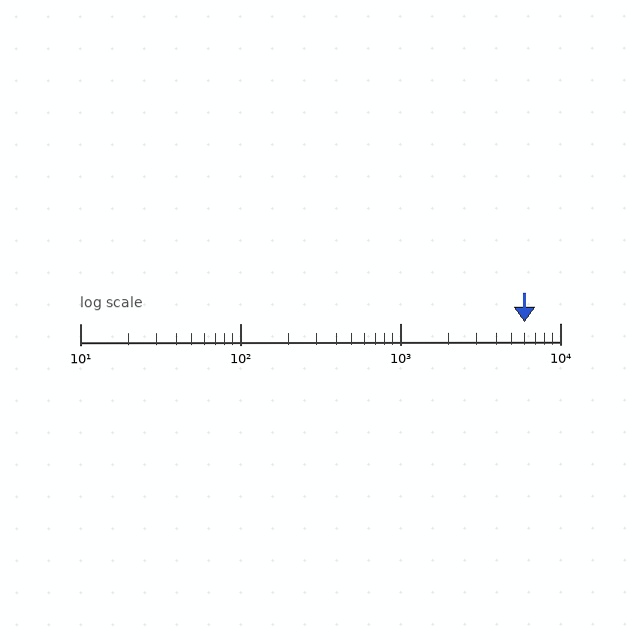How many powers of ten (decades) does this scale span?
The scale spans 3 decades, from 10 to 10000.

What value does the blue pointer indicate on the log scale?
The pointer indicates approximately 6000.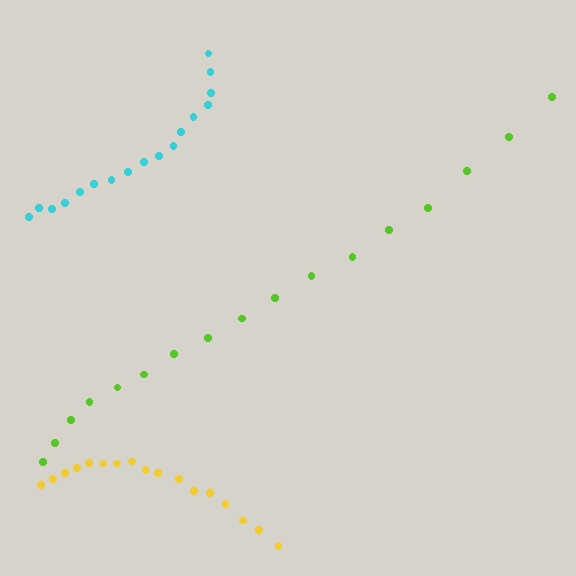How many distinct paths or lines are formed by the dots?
There are 3 distinct paths.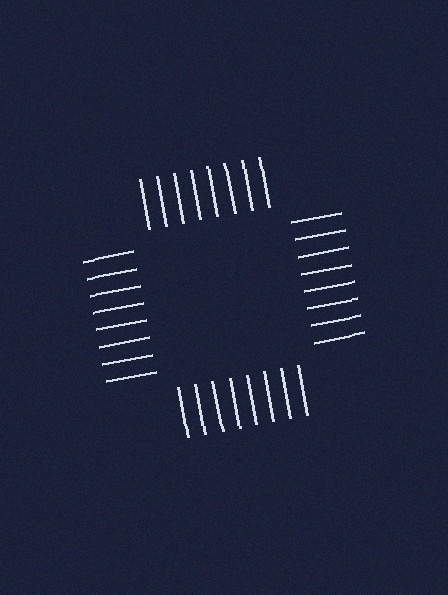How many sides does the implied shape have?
4 sides — the line-ends trace a square.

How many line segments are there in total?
32 — 8 along each of the 4 edges.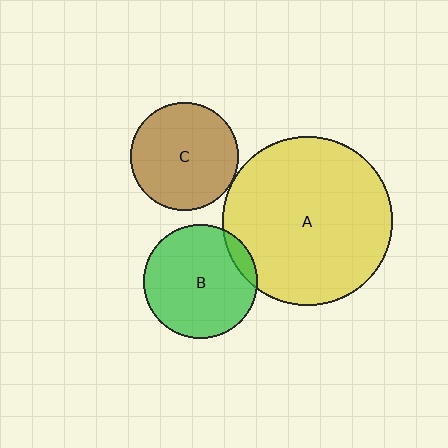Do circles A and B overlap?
Yes.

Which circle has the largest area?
Circle A (yellow).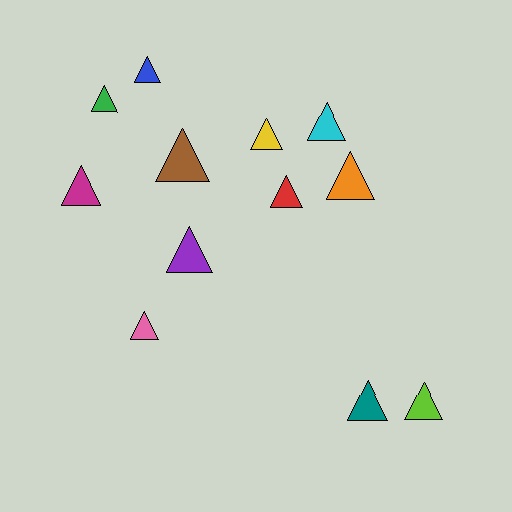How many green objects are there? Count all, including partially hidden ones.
There is 1 green object.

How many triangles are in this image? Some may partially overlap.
There are 12 triangles.